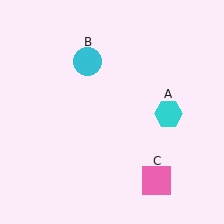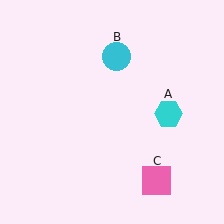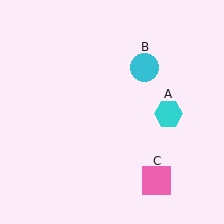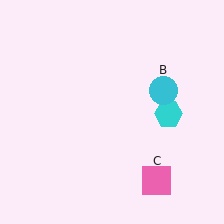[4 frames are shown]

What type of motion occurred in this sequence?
The cyan circle (object B) rotated clockwise around the center of the scene.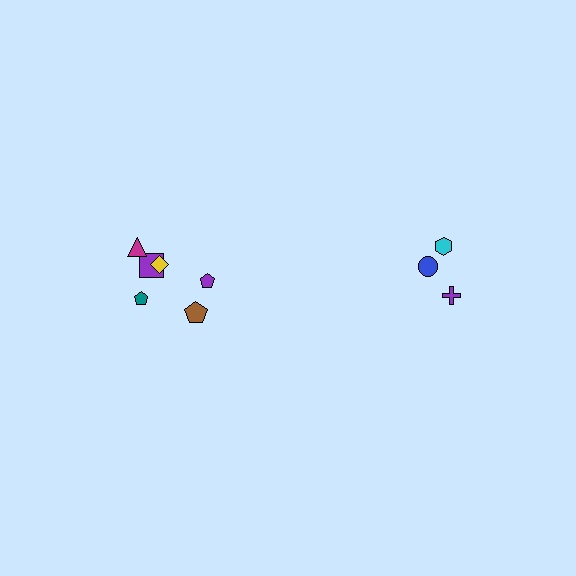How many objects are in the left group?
There are 6 objects.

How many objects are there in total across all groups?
There are 9 objects.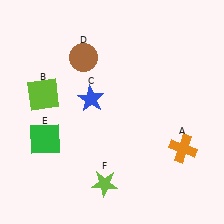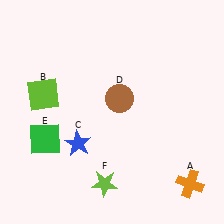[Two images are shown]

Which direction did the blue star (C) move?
The blue star (C) moved down.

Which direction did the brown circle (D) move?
The brown circle (D) moved down.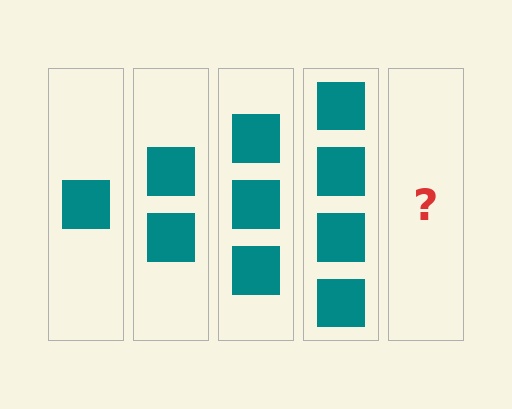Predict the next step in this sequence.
The next step is 5 squares.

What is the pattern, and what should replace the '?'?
The pattern is that each step adds one more square. The '?' should be 5 squares.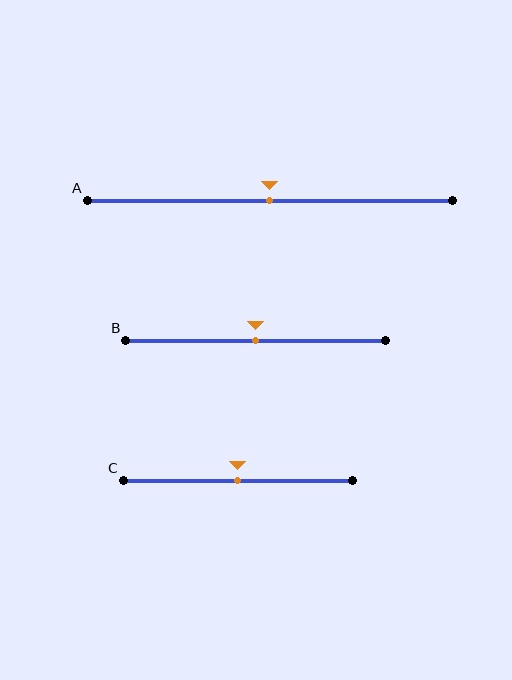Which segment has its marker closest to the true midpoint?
Segment A has its marker closest to the true midpoint.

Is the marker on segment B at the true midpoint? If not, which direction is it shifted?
Yes, the marker on segment B is at the true midpoint.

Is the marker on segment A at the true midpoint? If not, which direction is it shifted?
Yes, the marker on segment A is at the true midpoint.